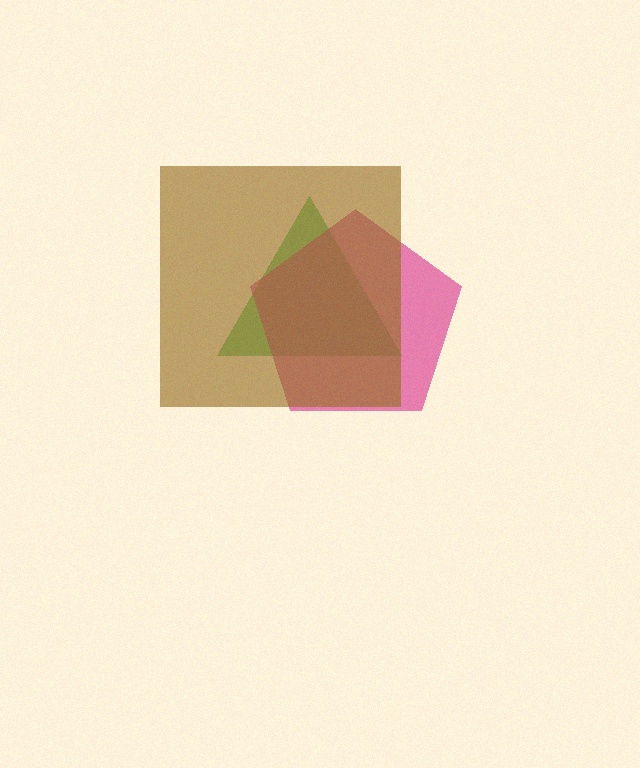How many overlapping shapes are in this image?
There are 3 overlapping shapes in the image.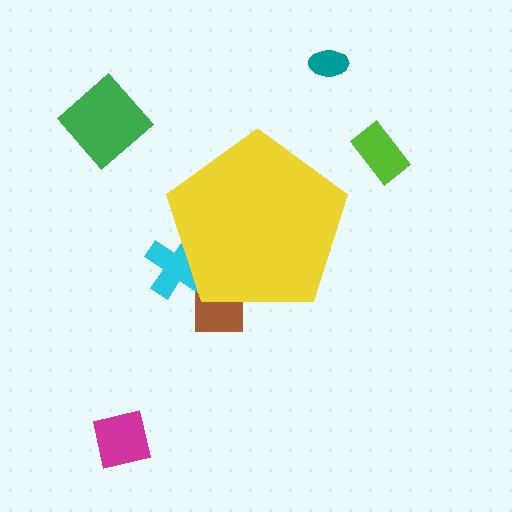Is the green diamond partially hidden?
No, the green diamond is fully visible.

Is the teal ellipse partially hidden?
No, the teal ellipse is fully visible.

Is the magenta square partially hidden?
No, the magenta square is fully visible.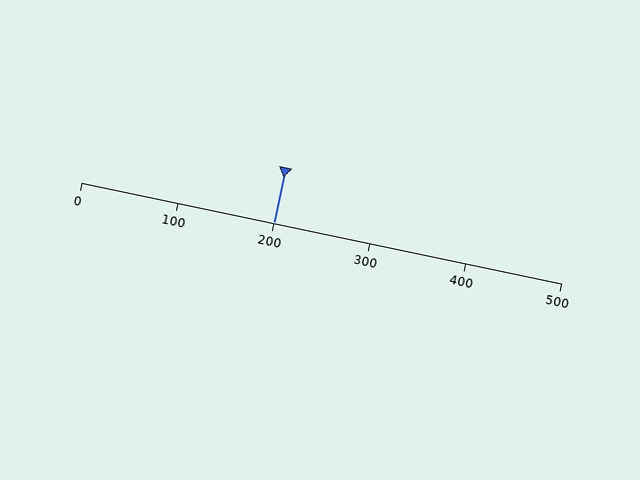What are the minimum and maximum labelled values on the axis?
The axis runs from 0 to 500.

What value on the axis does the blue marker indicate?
The marker indicates approximately 200.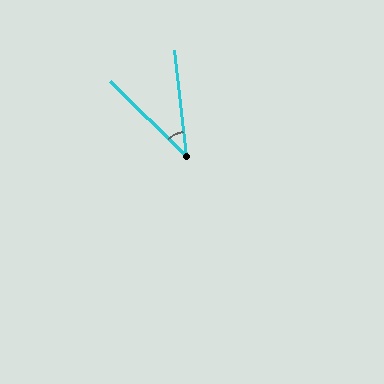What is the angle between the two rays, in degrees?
Approximately 39 degrees.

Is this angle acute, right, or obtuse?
It is acute.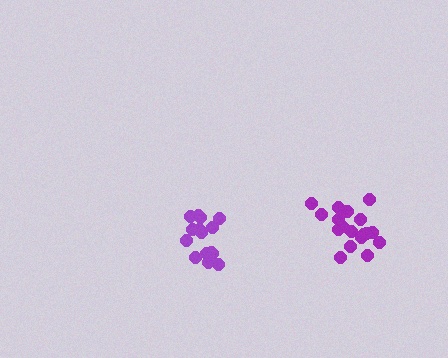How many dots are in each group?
Group 1: 19 dots, Group 2: 15 dots (34 total).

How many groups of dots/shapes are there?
There are 2 groups.